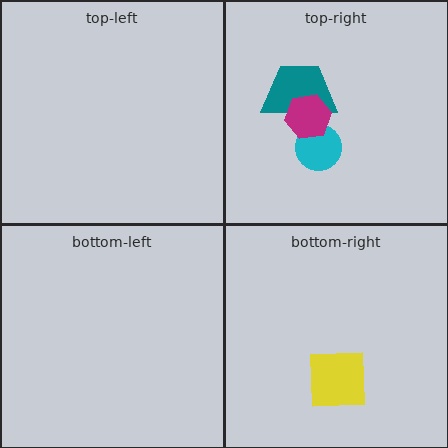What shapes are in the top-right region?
The teal trapezoid, the cyan circle, the magenta hexagon.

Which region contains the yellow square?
The bottom-right region.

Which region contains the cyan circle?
The top-right region.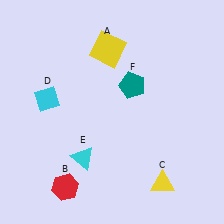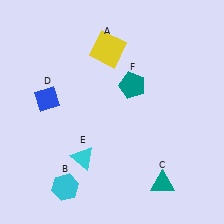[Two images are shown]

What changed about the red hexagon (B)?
In Image 1, B is red. In Image 2, it changed to cyan.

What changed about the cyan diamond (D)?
In Image 1, D is cyan. In Image 2, it changed to blue.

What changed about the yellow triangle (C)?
In Image 1, C is yellow. In Image 2, it changed to teal.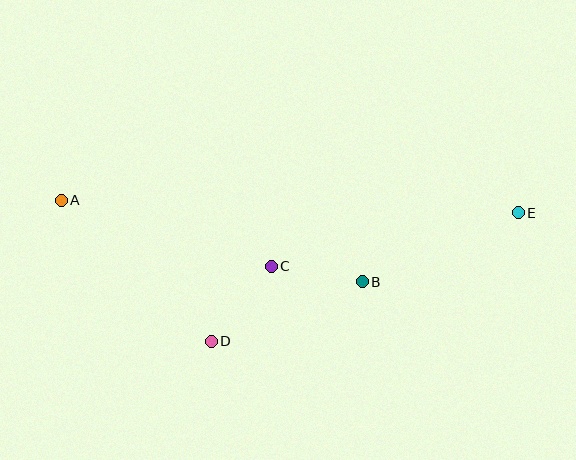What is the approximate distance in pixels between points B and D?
The distance between B and D is approximately 163 pixels.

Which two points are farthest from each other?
Points A and E are farthest from each other.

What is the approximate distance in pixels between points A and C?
The distance between A and C is approximately 220 pixels.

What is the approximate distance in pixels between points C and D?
The distance between C and D is approximately 96 pixels.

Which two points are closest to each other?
Points B and C are closest to each other.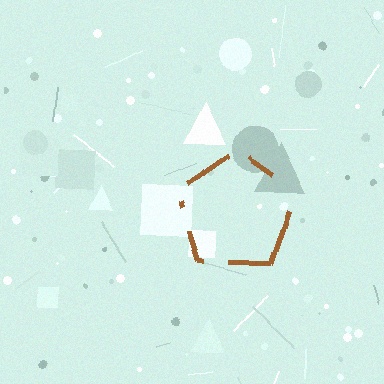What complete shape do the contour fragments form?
The contour fragments form a pentagon.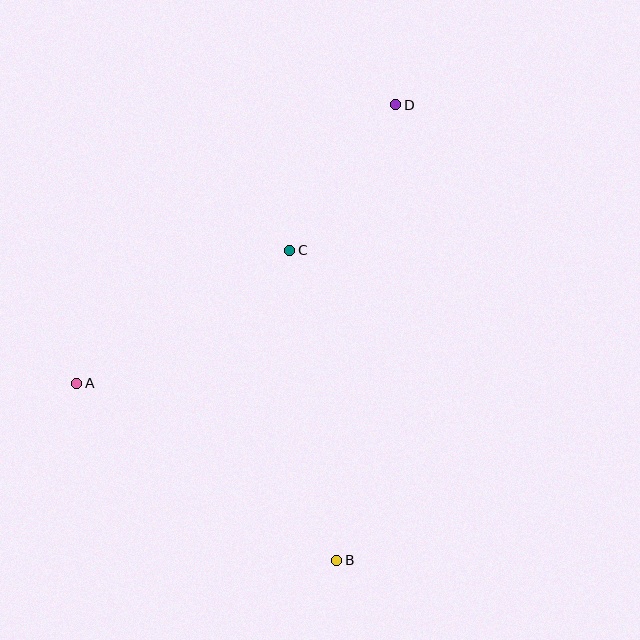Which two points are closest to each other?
Points C and D are closest to each other.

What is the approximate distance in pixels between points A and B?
The distance between A and B is approximately 315 pixels.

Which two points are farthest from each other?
Points B and D are farthest from each other.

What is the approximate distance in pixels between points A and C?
The distance between A and C is approximately 251 pixels.